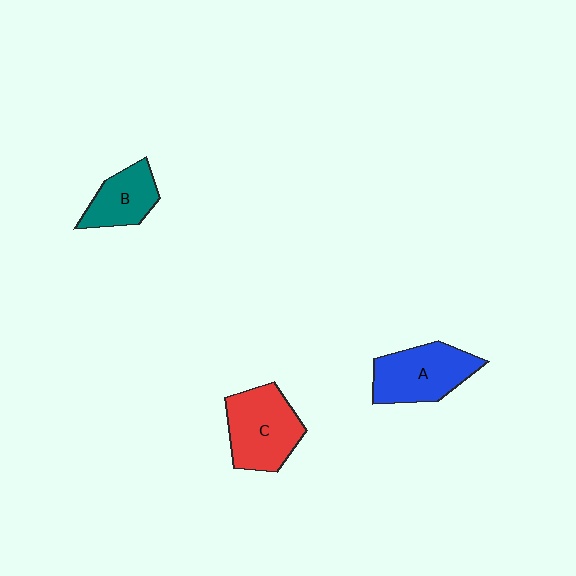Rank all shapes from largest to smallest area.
From largest to smallest: C (red), A (blue), B (teal).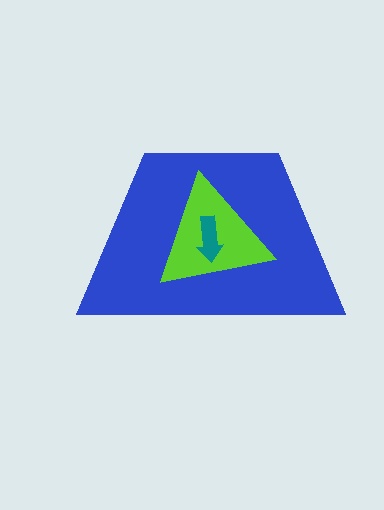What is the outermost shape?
The blue trapezoid.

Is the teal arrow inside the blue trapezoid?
Yes.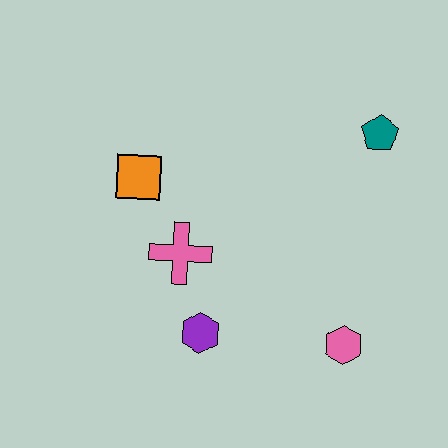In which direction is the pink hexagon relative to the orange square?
The pink hexagon is to the right of the orange square.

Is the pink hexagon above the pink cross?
No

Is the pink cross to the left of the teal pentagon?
Yes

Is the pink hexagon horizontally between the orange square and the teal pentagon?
Yes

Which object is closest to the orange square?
The pink cross is closest to the orange square.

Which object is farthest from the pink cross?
The teal pentagon is farthest from the pink cross.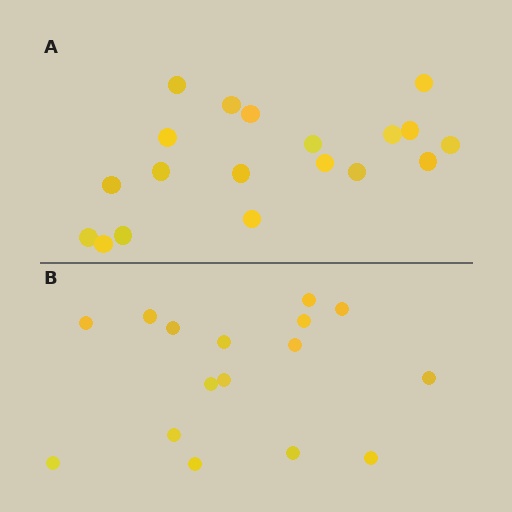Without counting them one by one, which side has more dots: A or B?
Region A (the top region) has more dots.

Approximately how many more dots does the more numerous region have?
Region A has just a few more — roughly 2 or 3 more dots than region B.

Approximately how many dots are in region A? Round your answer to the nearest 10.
About 20 dots. (The exact count is 19, which rounds to 20.)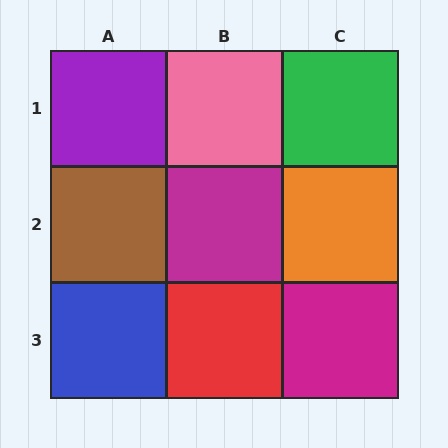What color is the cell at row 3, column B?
Red.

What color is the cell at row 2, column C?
Orange.